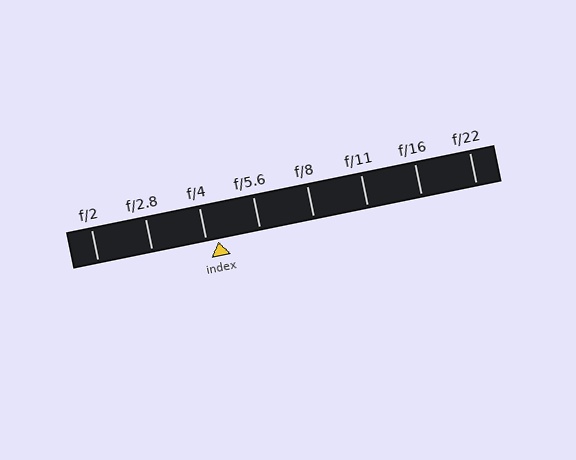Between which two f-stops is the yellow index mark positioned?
The index mark is between f/4 and f/5.6.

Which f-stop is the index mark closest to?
The index mark is closest to f/4.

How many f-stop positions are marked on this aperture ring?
There are 8 f-stop positions marked.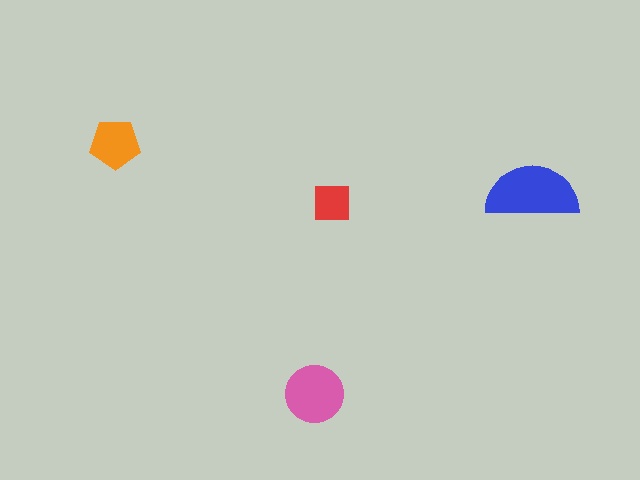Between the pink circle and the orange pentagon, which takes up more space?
The pink circle.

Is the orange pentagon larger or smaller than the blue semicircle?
Smaller.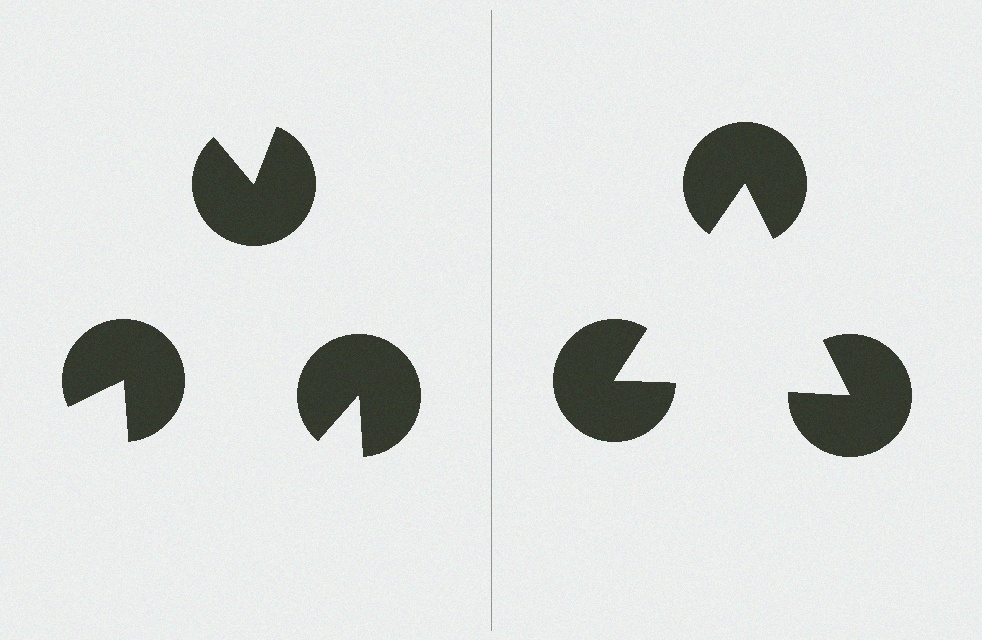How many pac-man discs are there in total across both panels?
6 — 3 on each side.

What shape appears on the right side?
An illusory triangle.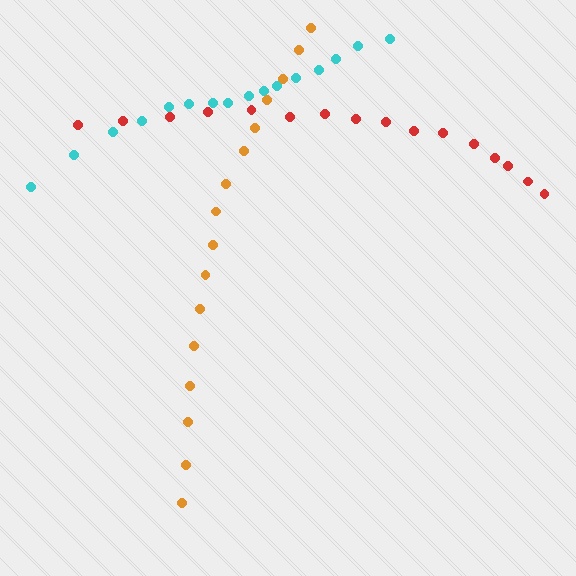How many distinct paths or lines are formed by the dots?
There are 3 distinct paths.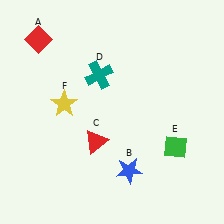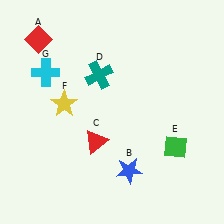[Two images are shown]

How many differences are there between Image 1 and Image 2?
There is 1 difference between the two images.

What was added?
A cyan cross (G) was added in Image 2.